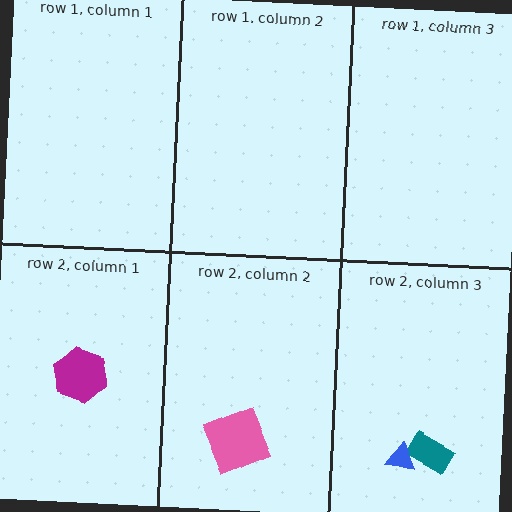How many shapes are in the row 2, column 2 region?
1.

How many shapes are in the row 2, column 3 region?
2.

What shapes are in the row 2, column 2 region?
The pink square.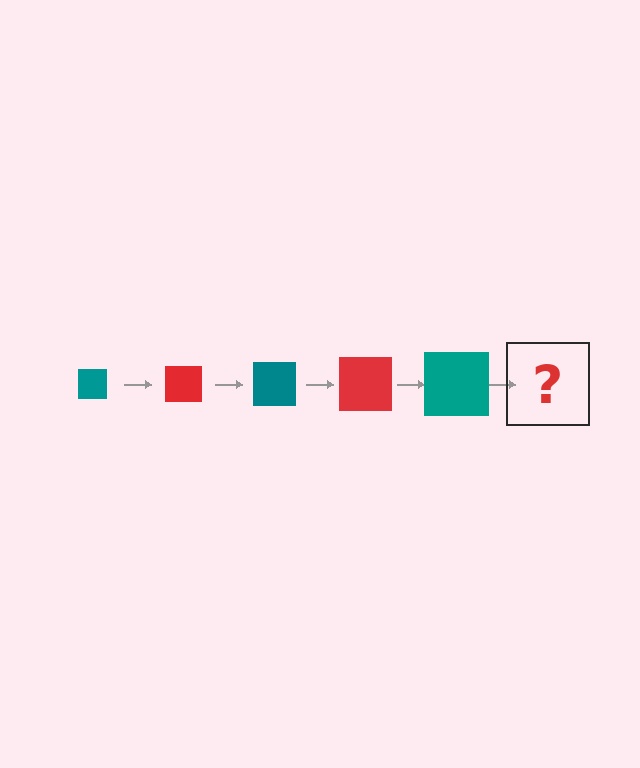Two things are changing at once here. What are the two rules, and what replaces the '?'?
The two rules are that the square grows larger each step and the color cycles through teal and red. The '?' should be a red square, larger than the previous one.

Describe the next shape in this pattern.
It should be a red square, larger than the previous one.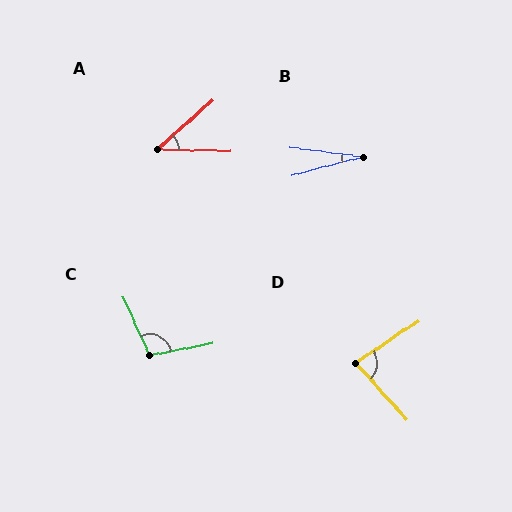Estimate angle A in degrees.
Approximately 43 degrees.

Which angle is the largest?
C, at approximately 103 degrees.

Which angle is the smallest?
B, at approximately 22 degrees.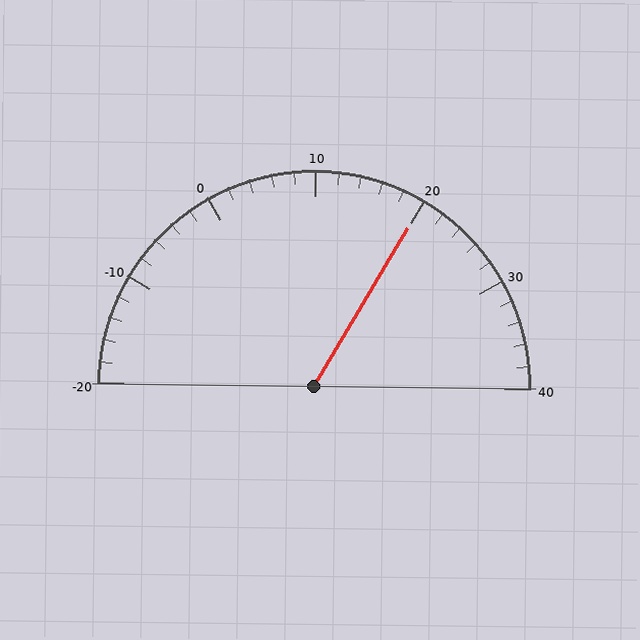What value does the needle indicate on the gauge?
The needle indicates approximately 20.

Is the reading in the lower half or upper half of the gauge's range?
The reading is in the upper half of the range (-20 to 40).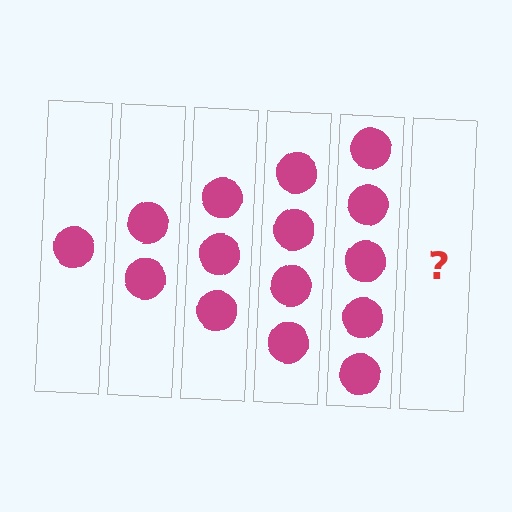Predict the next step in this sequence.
The next step is 6 circles.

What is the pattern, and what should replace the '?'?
The pattern is that each step adds one more circle. The '?' should be 6 circles.